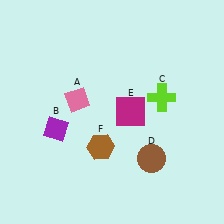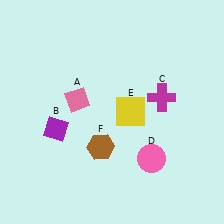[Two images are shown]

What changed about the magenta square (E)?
In Image 1, E is magenta. In Image 2, it changed to yellow.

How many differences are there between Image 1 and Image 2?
There are 3 differences between the two images.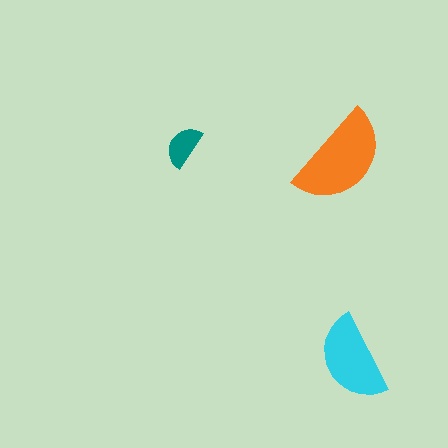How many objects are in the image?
There are 3 objects in the image.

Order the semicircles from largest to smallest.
the orange one, the cyan one, the teal one.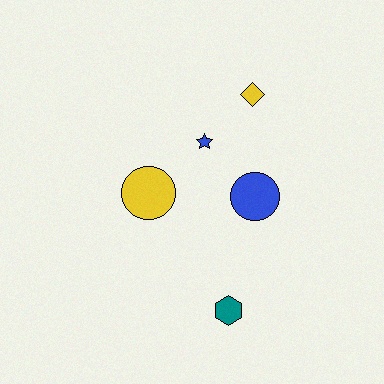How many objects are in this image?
There are 5 objects.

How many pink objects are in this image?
There are no pink objects.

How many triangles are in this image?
There are no triangles.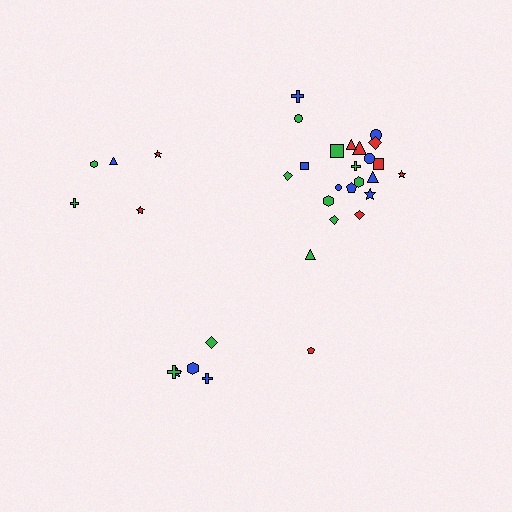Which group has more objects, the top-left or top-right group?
The top-right group.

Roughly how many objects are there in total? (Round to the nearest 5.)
Roughly 35 objects in total.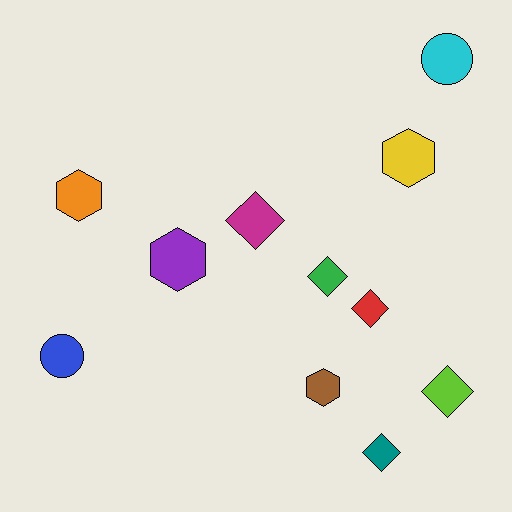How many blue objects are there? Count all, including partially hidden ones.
There is 1 blue object.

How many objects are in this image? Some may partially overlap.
There are 11 objects.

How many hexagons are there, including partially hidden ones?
There are 4 hexagons.